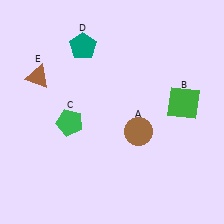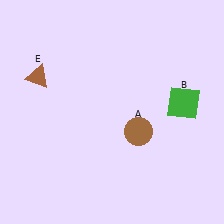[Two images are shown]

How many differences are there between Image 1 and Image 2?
There are 2 differences between the two images.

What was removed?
The green pentagon (C), the teal pentagon (D) were removed in Image 2.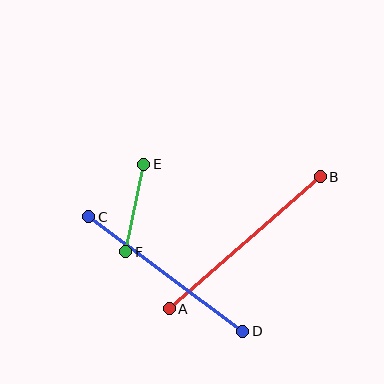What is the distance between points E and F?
The distance is approximately 89 pixels.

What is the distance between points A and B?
The distance is approximately 200 pixels.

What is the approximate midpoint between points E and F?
The midpoint is at approximately (135, 208) pixels.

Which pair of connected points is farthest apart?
Points A and B are farthest apart.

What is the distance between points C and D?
The distance is approximately 192 pixels.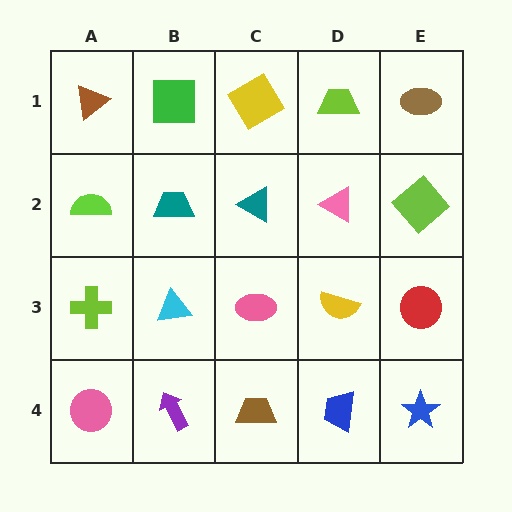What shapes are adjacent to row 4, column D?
A yellow semicircle (row 3, column D), a brown trapezoid (row 4, column C), a blue star (row 4, column E).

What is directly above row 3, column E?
A lime diamond.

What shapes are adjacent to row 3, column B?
A teal trapezoid (row 2, column B), a purple arrow (row 4, column B), a lime cross (row 3, column A), a pink ellipse (row 3, column C).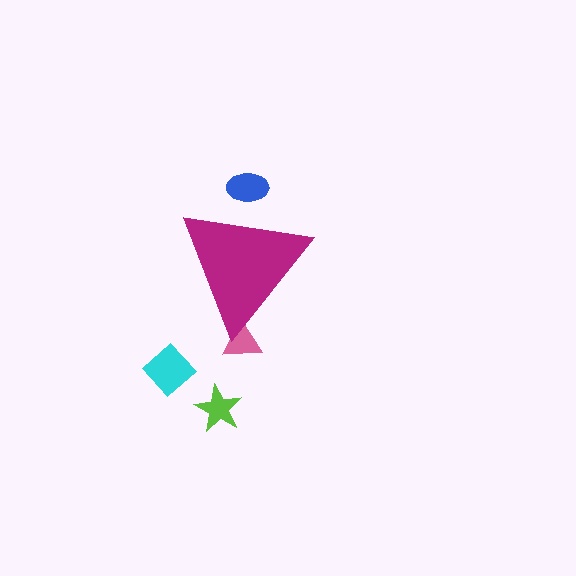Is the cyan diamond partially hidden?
No, the cyan diamond is fully visible.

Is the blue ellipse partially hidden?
Yes, the blue ellipse is partially hidden behind the magenta triangle.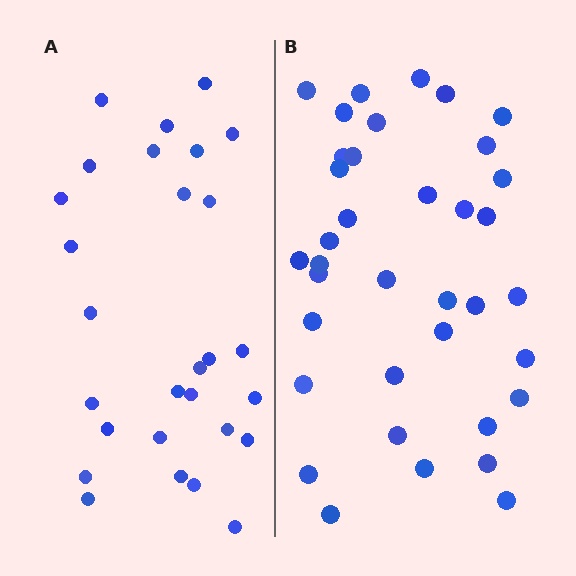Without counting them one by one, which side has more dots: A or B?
Region B (the right region) has more dots.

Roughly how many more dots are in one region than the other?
Region B has roughly 8 or so more dots than region A.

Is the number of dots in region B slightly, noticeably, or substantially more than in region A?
Region B has noticeably more, but not dramatically so. The ratio is roughly 1.3 to 1.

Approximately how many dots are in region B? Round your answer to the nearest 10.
About 40 dots. (The exact count is 37, which rounds to 40.)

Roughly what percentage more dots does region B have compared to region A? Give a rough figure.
About 30% more.